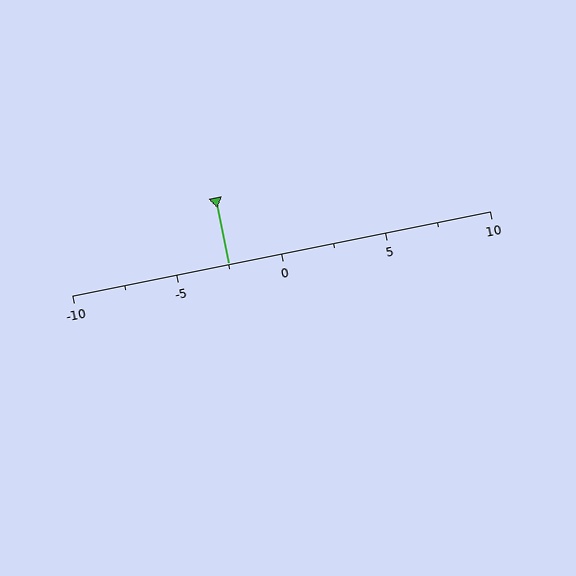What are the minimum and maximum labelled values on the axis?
The axis runs from -10 to 10.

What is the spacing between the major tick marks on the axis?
The major ticks are spaced 5 apart.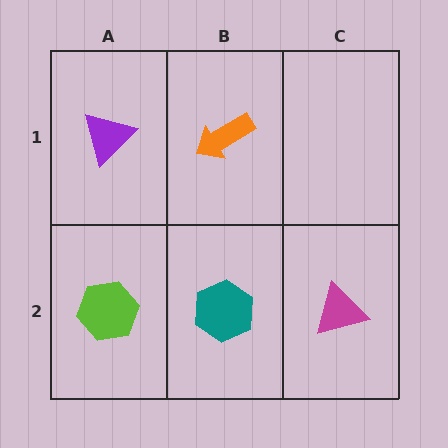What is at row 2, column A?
A lime hexagon.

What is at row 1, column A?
A purple triangle.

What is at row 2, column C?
A magenta triangle.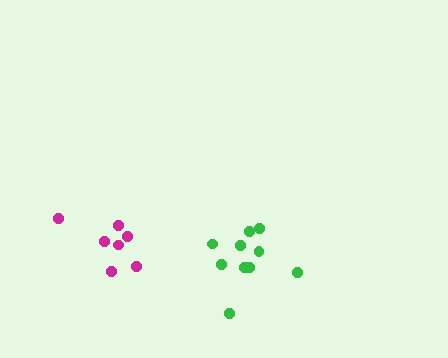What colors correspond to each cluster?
The clusters are colored: magenta, green.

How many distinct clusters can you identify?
There are 2 distinct clusters.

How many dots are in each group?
Group 1: 7 dots, Group 2: 10 dots (17 total).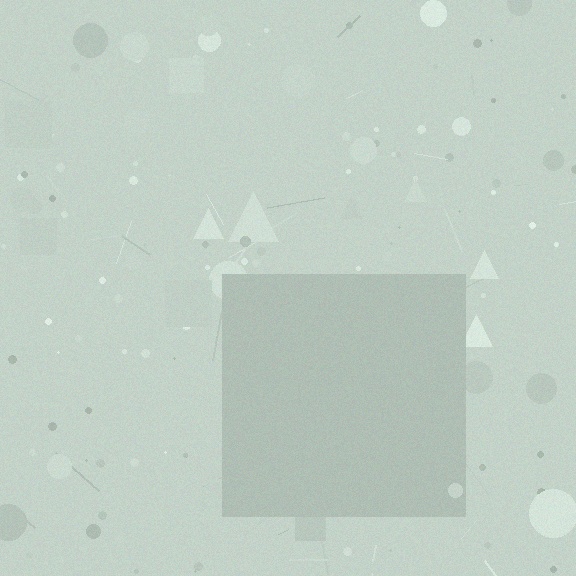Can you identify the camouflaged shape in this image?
The camouflaged shape is a square.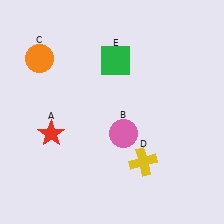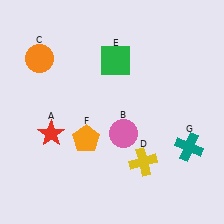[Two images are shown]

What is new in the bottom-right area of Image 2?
A teal cross (G) was added in the bottom-right area of Image 2.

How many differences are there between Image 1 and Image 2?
There are 2 differences between the two images.